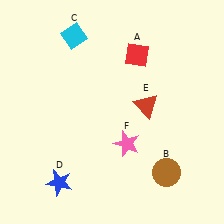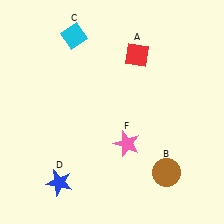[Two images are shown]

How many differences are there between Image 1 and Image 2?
There is 1 difference between the two images.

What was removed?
The red triangle (E) was removed in Image 2.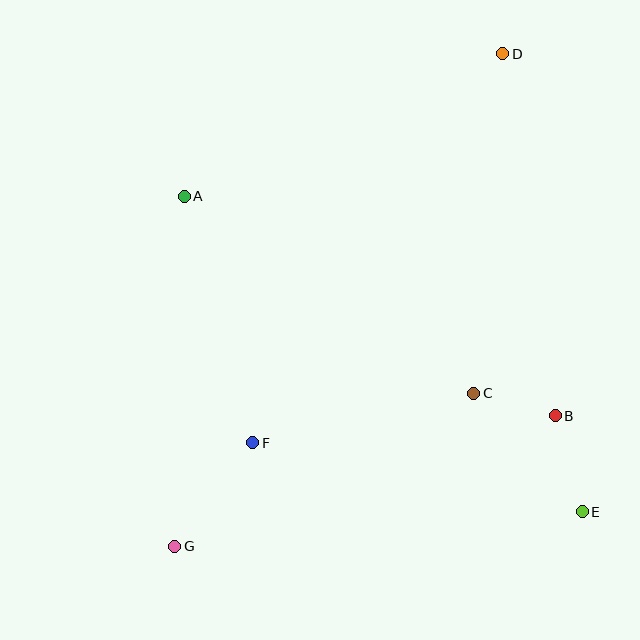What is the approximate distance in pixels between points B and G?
The distance between B and G is approximately 403 pixels.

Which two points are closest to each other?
Points B and C are closest to each other.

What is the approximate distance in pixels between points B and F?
The distance between B and F is approximately 304 pixels.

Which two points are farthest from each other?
Points D and G are farthest from each other.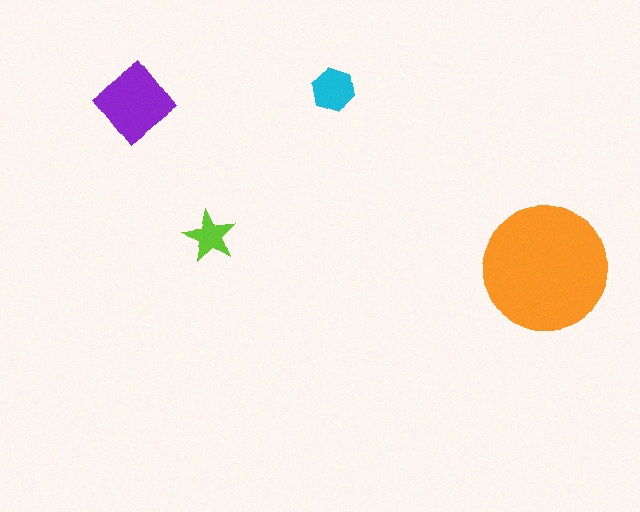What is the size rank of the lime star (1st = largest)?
4th.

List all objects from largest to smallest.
The orange circle, the purple diamond, the cyan hexagon, the lime star.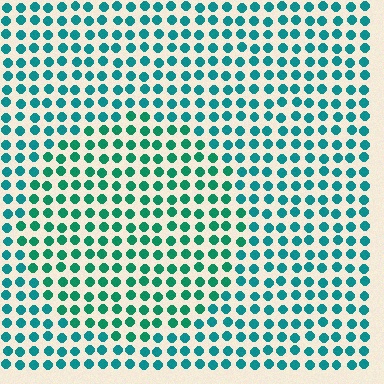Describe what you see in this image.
The image is filled with small teal elements in a uniform arrangement. A circle-shaped region is visible where the elements are tinted to a slightly different hue, forming a subtle color boundary.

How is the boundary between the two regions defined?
The boundary is defined purely by a slight shift in hue (about 22 degrees). Spacing, size, and orientation are identical on both sides.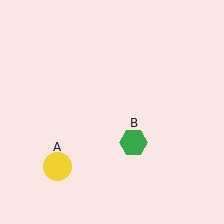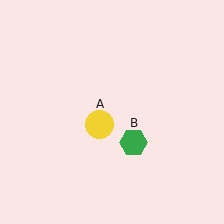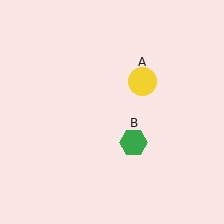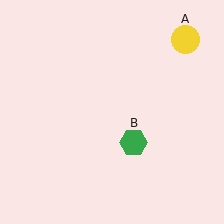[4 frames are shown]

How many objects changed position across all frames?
1 object changed position: yellow circle (object A).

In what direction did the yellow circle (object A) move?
The yellow circle (object A) moved up and to the right.